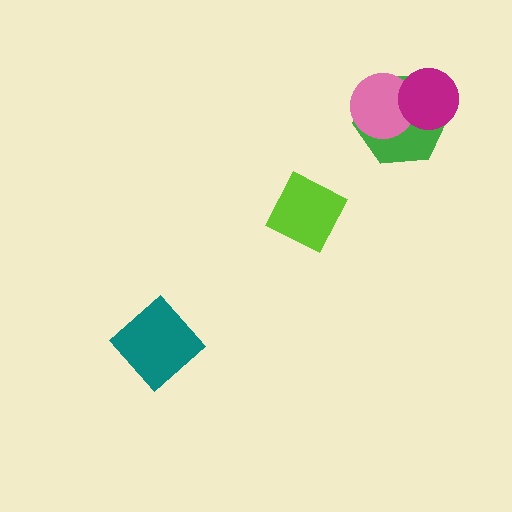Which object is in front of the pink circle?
The magenta circle is in front of the pink circle.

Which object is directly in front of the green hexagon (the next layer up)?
The pink circle is directly in front of the green hexagon.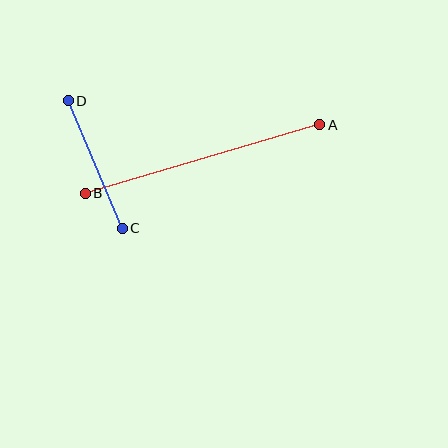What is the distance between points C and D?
The distance is approximately 139 pixels.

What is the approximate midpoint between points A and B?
The midpoint is at approximately (202, 159) pixels.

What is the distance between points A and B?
The distance is approximately 244 pixels.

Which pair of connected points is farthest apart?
Points A and B are farthest apart.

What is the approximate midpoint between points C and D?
The midpoint is at approximately (95, 164) pixels.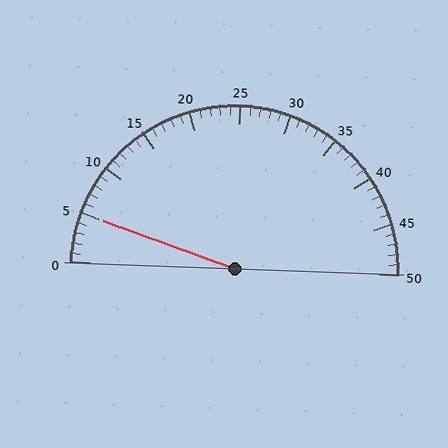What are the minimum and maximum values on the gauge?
The gauge ranges from 0 to 50.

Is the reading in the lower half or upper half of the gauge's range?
The reading is in the lower half of the range (0 to 50).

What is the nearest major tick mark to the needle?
The nearest major tick mark is 5.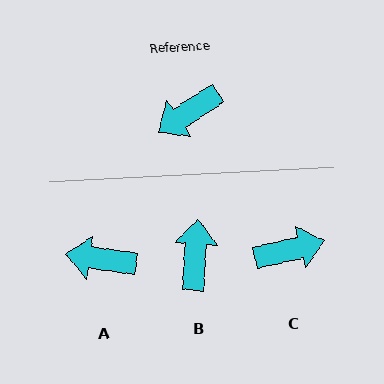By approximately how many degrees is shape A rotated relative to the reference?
Approximately 41 degrees clockwise.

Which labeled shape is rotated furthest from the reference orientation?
C, about 160 degrees away.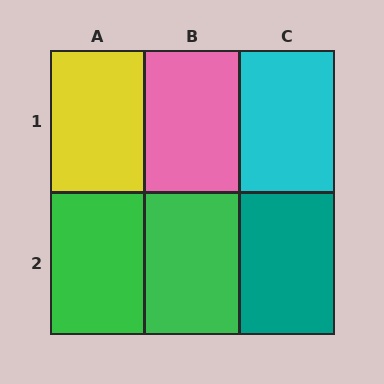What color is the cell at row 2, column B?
Green.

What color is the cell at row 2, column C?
Teal.